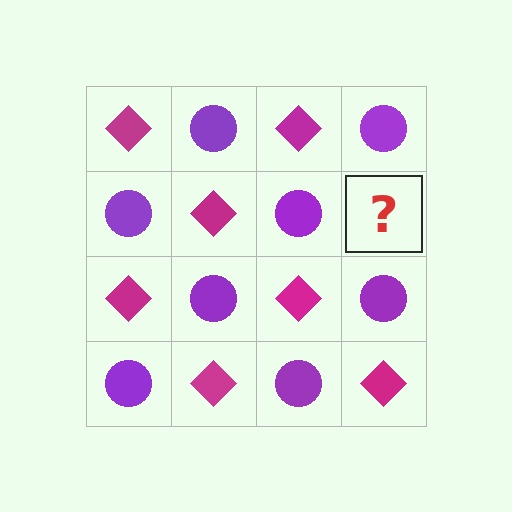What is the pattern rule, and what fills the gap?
The rule is that it alternates magenta diamond and purple circle in a checkerboard pattern. The gap should be filled with a magenta diamond.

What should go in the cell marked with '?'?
The missing cell should contain a magenta diamond.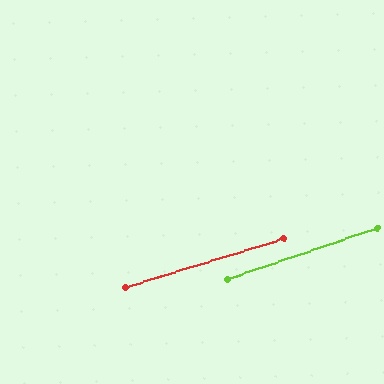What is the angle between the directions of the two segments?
Approximately 1 degree.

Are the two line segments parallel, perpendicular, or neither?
Parallel — their directions differ by only 1.5°.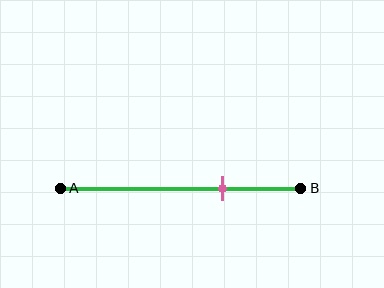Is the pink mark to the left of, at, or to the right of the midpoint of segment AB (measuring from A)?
The pink mark is to the right of the midpoint of segment AB.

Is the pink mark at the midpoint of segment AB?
No, the mark is at about 70% from A, not at the 50% midpoint.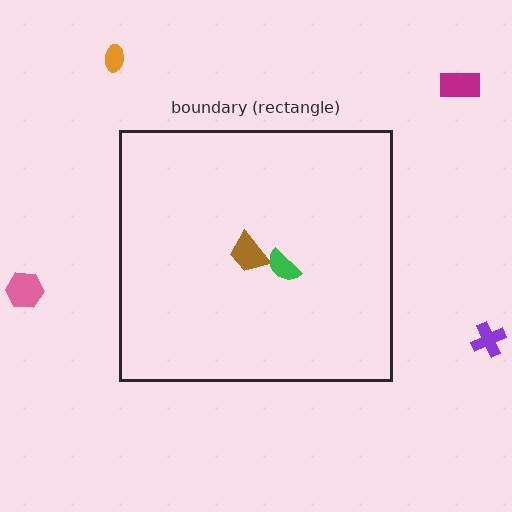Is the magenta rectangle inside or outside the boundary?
Outside.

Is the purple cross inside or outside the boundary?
Outside.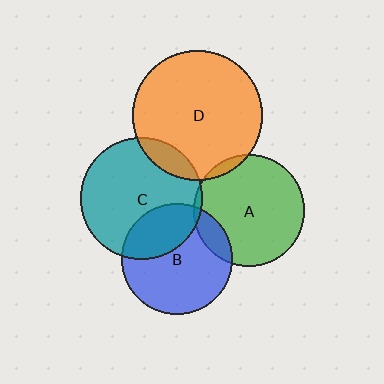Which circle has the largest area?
Circle D (orange).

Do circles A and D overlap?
Yes.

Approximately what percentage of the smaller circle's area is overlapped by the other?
Approximately 5%.